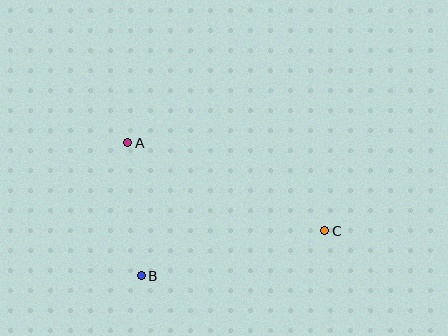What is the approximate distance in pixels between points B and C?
The distance between B and C is approximately 189 pixels.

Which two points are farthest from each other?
Points A and C are farthest from each other.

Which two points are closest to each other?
Points A and B are closest to each other.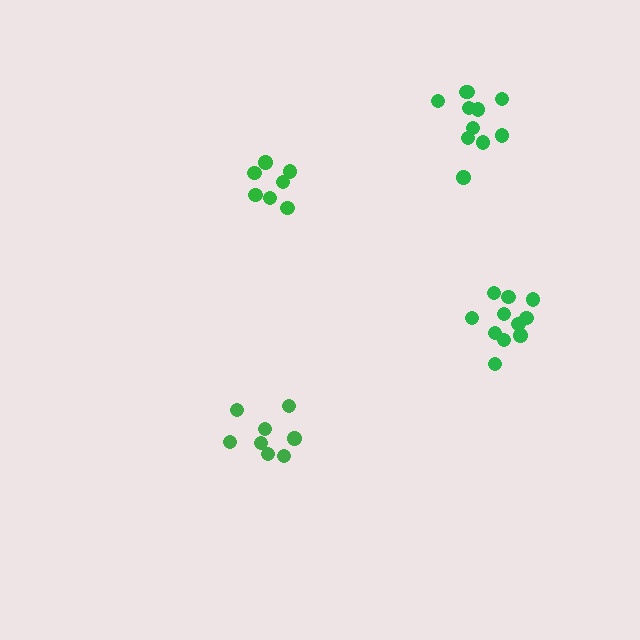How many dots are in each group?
Group 1: 11 dots, Group 2: 7 dots, Group 3: 8 dots, Group 4: 11 dots (37 total).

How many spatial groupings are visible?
There are 4 spatial groupings.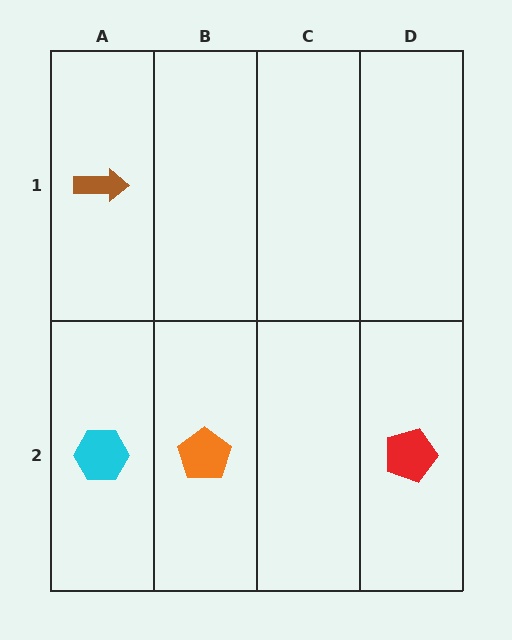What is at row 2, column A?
A cyan hexagon.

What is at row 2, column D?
A red pentagon.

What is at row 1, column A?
A brown arrow.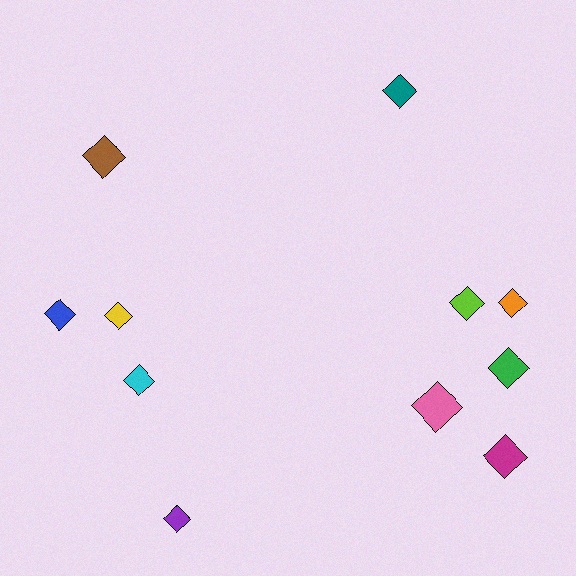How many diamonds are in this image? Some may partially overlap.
There are 11 diamonds.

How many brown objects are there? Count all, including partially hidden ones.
There is 1 brown object.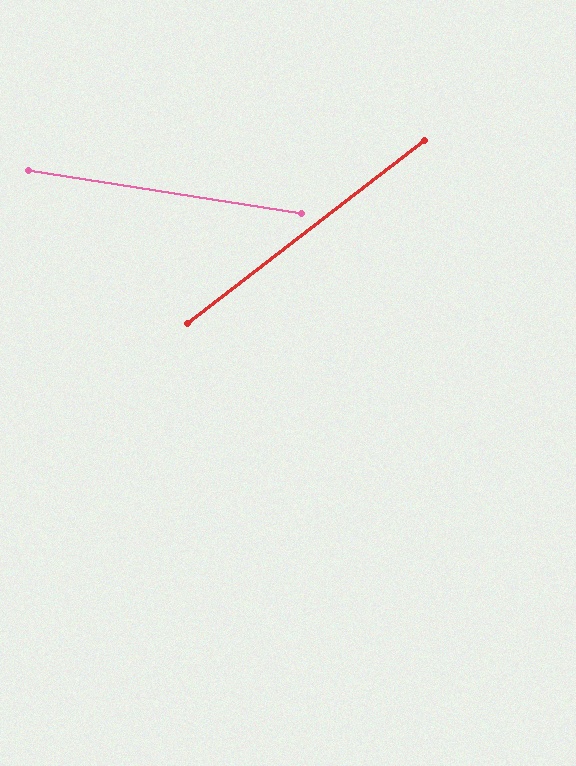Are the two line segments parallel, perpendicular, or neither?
Neither parallel nor perpendicular — they differ by about 46°.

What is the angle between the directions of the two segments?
Approximately 46 degrees.